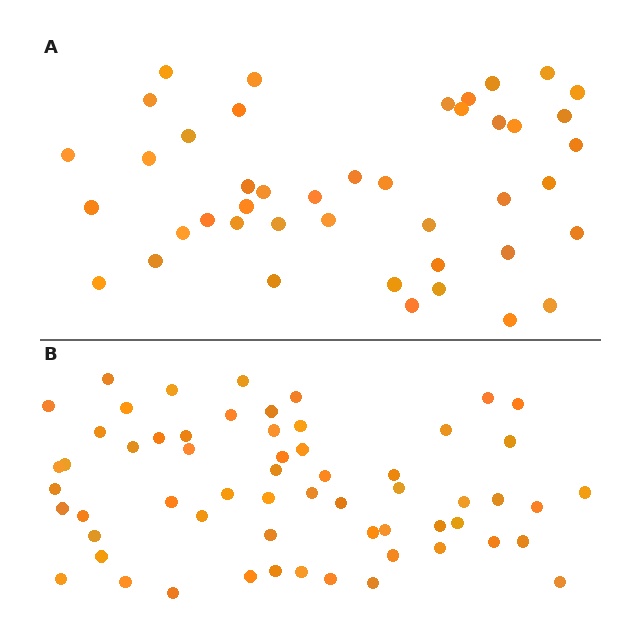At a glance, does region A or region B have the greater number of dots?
Region B (the bottom region) has more dots.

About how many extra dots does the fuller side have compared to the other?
Region B has approximately 15 more dots than region A.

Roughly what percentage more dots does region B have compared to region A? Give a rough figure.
About 40% more.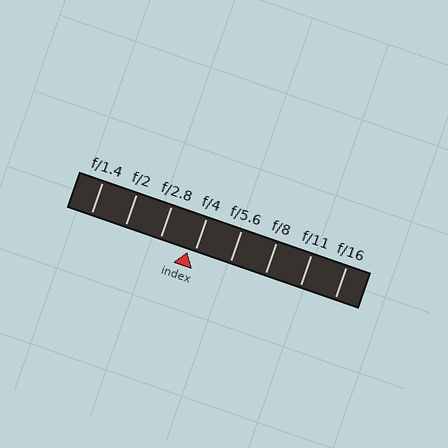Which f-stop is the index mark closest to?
The index mark is closest to f/4.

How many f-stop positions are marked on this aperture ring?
There are 8 f-stop positions marked.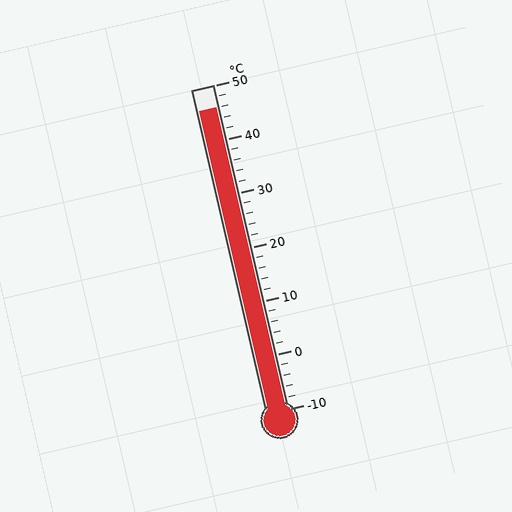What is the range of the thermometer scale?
The thermometer scale ranges from -10°C to 50°C.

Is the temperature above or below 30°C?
The temperature is above 30°C.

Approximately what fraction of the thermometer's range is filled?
The thermometer is filled to approximately 95% of its range.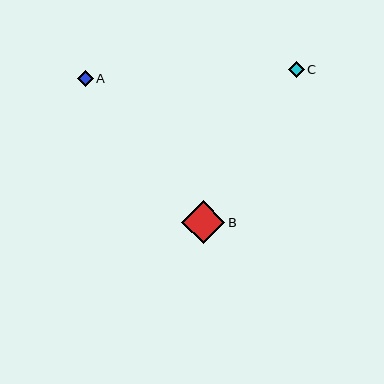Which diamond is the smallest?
Diamond A is the smallest with a size of approximately 15 pixels.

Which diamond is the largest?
Diamond B is the largest with a size of approximately 43 pixels.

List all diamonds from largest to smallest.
From largest to smallest: B, C, A.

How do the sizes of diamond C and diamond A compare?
Diamond C and diamond A are approximately the same size.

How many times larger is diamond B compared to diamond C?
Diamond B is approximately 2.7 times the size of diamond C.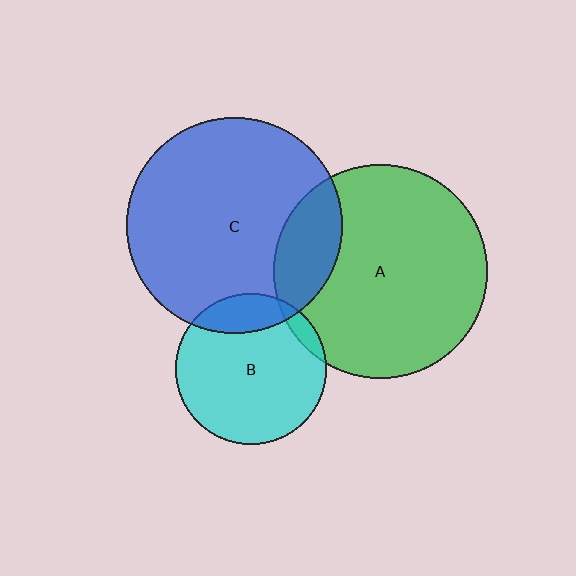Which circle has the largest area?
Circle C (blue).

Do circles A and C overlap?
Yes.